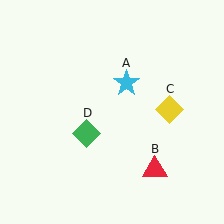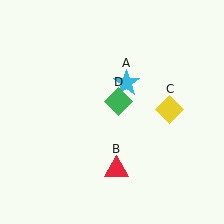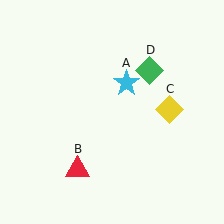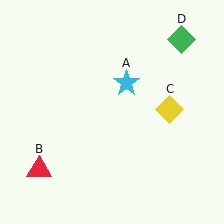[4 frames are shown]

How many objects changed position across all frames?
2 objects changed position: red triangle (object B), green diamond (object D).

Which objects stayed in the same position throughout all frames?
Cyan star (object A) and yellow diamond (object C) remained stationary.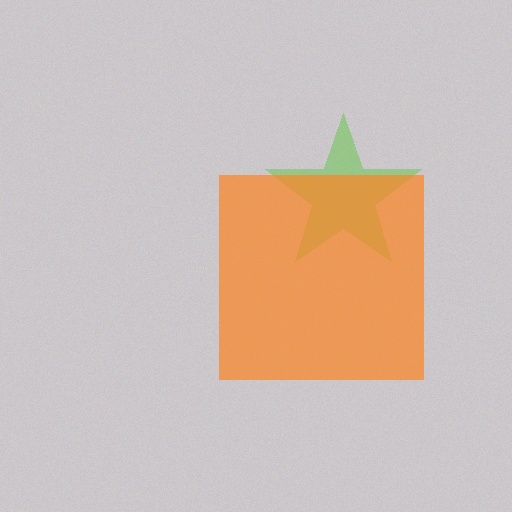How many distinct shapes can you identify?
There are 2 distinct shapes: a lime star, an orange square.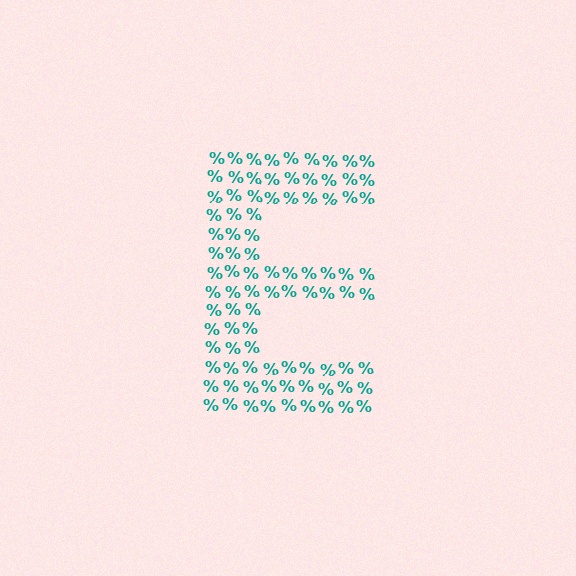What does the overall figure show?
The overall figure shows the letter E.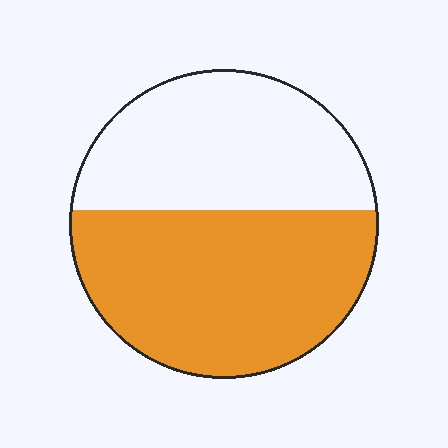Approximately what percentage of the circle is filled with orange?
Approximately 55%.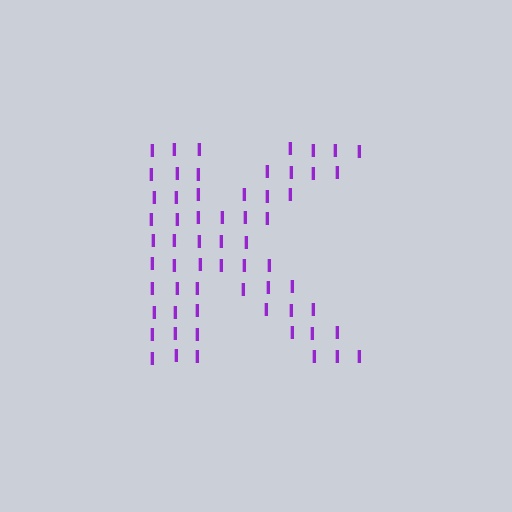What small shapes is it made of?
It is made of small letter I's.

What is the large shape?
The large shape is the letter K.